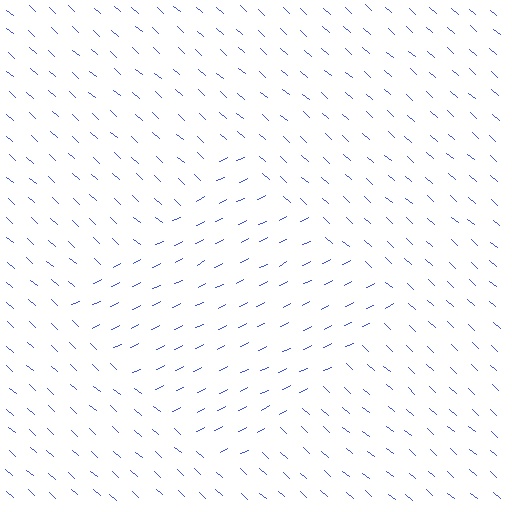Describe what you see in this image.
The image is filled with small blue line segments. A diamond region in the image has lines oriented differently from the surrounding lines, creating a visible texture boundary.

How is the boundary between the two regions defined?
The boundary is defined purely by a change in line orientation (approximately 67 degrees difference). All lines are the same color and thickness.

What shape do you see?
I see a diamond.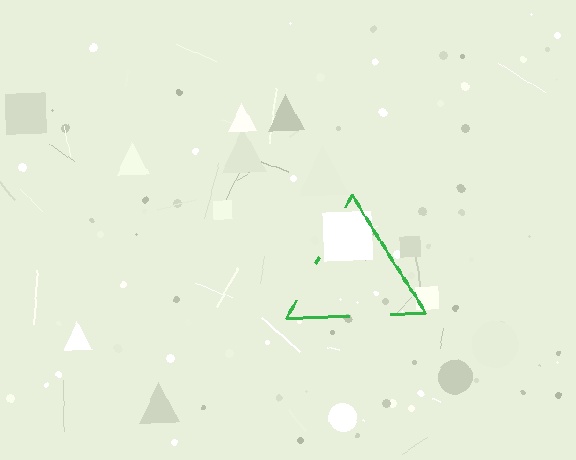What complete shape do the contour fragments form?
The contour fragments form a triangle.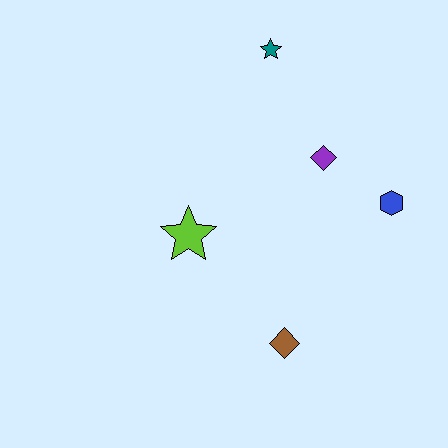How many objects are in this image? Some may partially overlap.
There are 5 objects.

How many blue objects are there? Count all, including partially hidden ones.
There is 1 blue object.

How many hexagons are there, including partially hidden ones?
There is 1 hexagon.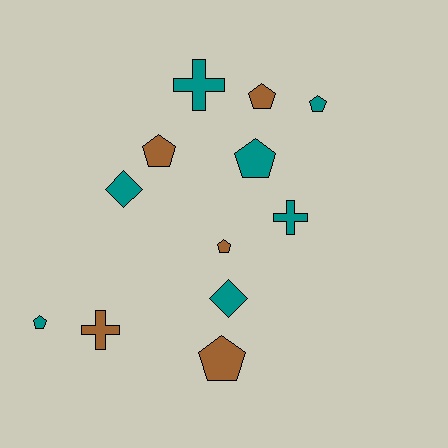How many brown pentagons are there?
There are 4 brown pentagons.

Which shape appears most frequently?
Pentagon, with 7 objects.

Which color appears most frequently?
Teal, with 7 objects.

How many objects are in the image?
There are 12 objects.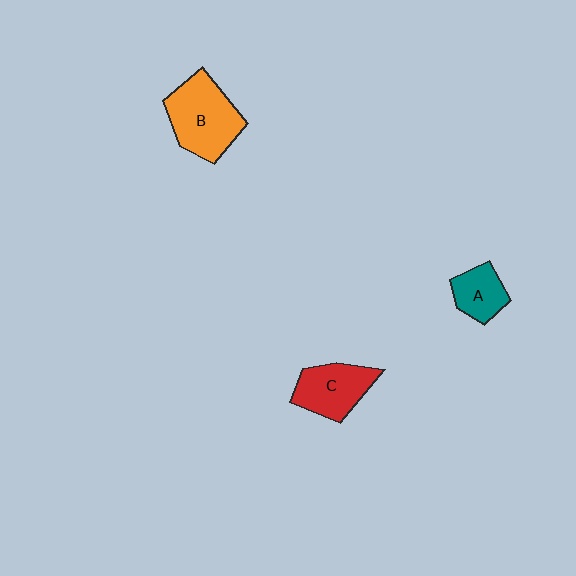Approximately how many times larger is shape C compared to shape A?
Approximately 1.5 times.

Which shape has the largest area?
Shape B (orange).